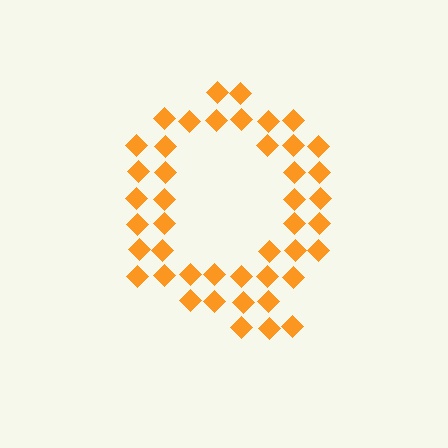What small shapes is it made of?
It is made of small diamonds.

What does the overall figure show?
The overall figure shows the letter Q.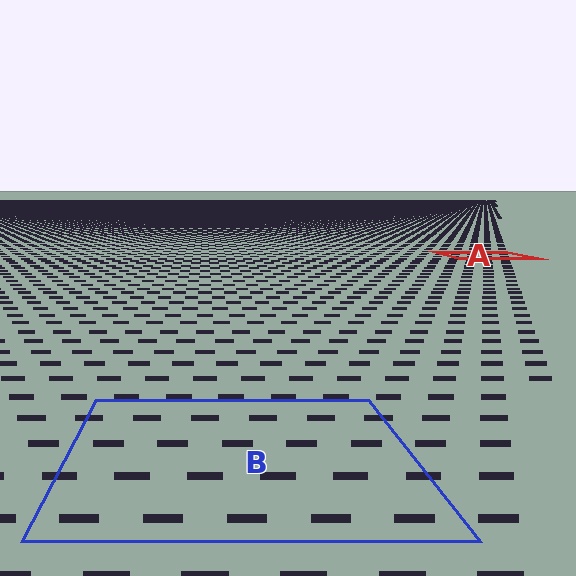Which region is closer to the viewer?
Region B is closer. The texture elements there are larger and more spread out.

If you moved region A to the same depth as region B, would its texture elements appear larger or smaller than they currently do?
They would appear larger. At a closer depth, the same texture elements are projected at a bigger on-screen size.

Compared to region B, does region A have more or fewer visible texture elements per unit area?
Region A has more texture elements per unit area — they are packed more densely because it is farther away.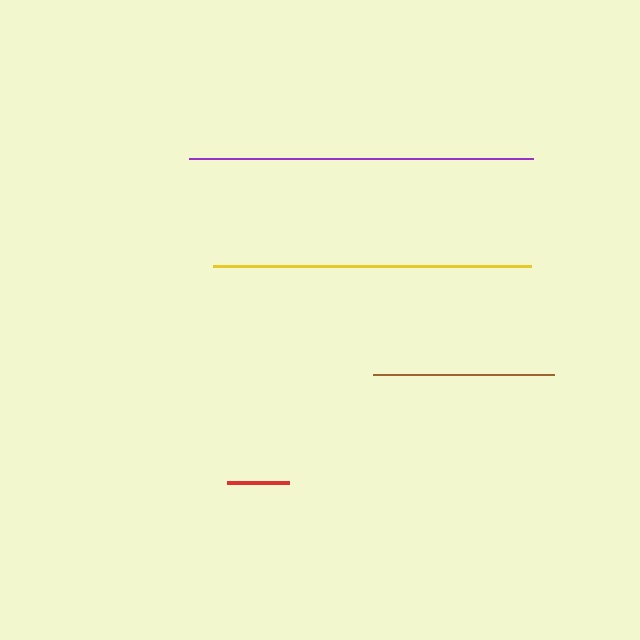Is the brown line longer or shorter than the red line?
The brown line is longer than the red line.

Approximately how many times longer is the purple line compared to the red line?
The purple line is approximately 5.6 times the length of the red line.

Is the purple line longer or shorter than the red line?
The purple line is longer than the red line.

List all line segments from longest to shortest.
From longest to shortest: purple, yellow, brown, red.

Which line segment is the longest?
The purple line is the longest at approximately 344 pixels.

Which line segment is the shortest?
The red line is the shortest at approximately 62 pixels.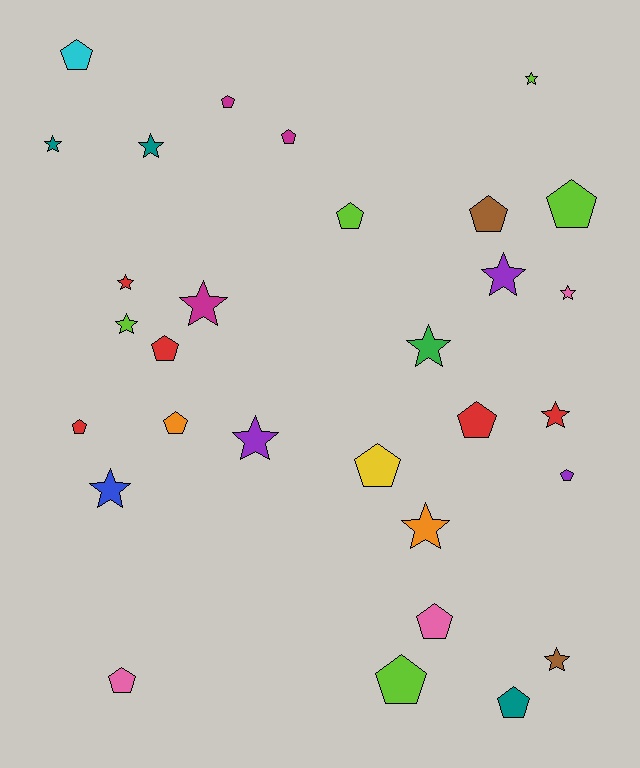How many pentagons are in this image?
There are 16 pentagons.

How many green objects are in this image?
There is 1 green object.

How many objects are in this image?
There are 30 objects.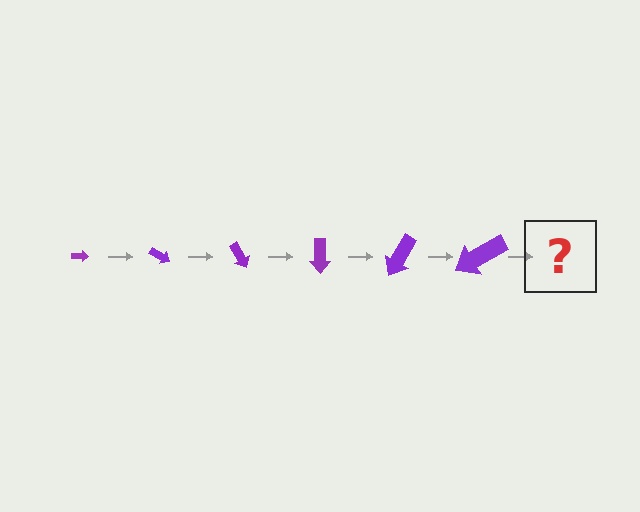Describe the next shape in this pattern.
It should be an arrow, larger than the previous one and rotated 180 degrees from the start.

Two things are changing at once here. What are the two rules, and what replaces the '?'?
The two rules are that the arrow grows larger each step and it rotates 30 degrees each step. The '?' should be an arrow, larger than the previous one and rotated 180 degrees from the start.